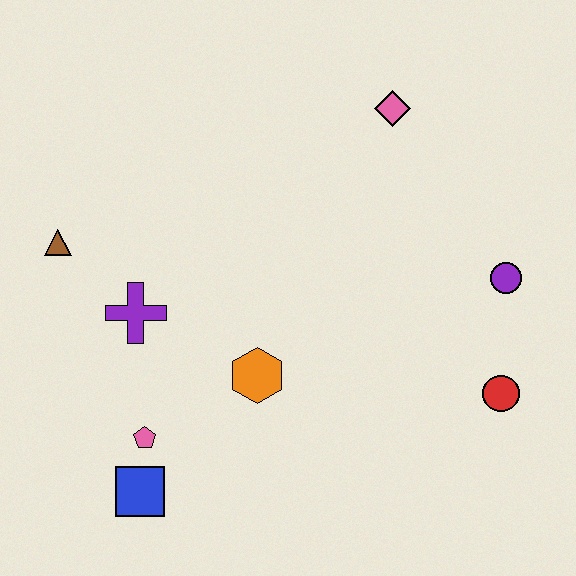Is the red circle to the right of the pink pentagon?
Yes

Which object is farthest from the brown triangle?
The red circle is farthest from the brown triangle.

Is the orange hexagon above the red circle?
Yes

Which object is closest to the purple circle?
The red circle is closest to the purple circle.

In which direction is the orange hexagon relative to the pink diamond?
The orange hexagon is below the pink diamond.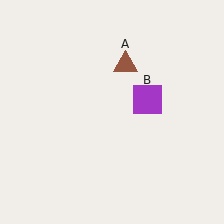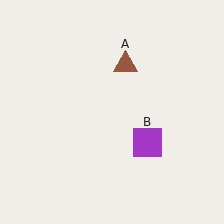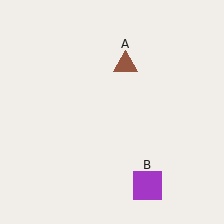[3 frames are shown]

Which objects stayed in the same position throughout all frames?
Brown triangle (object A) remained stationary.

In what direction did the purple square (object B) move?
The purple square (object B) moved down.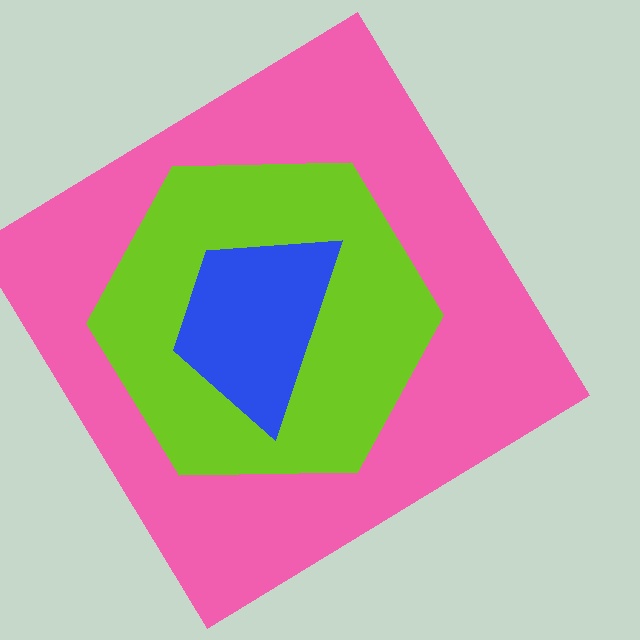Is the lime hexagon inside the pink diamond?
Yes.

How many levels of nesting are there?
3.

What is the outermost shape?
The pink diamond.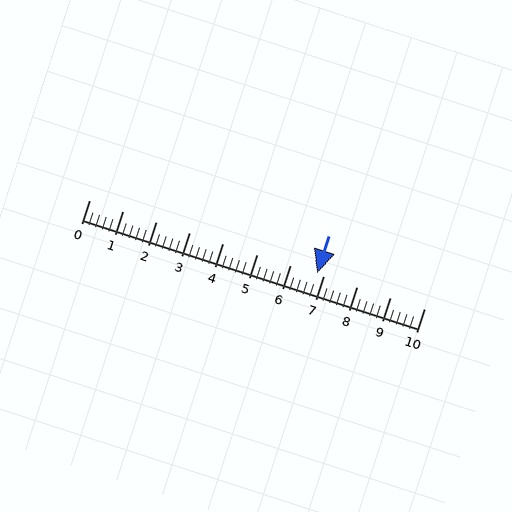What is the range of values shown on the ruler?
The ruler shows values from 0 to 10.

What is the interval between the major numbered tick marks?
The major tick marks are spaced 1 units apart.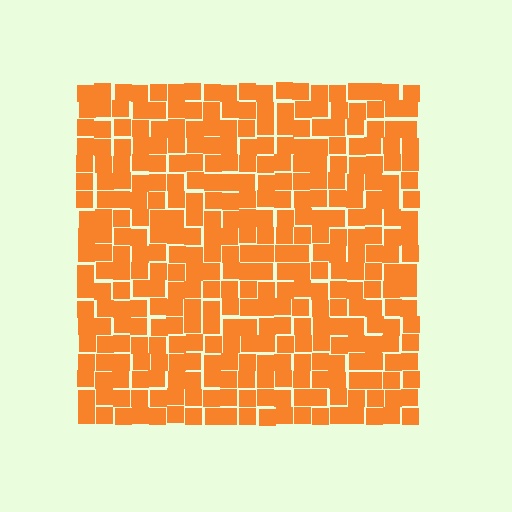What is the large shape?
The large shape is a square.